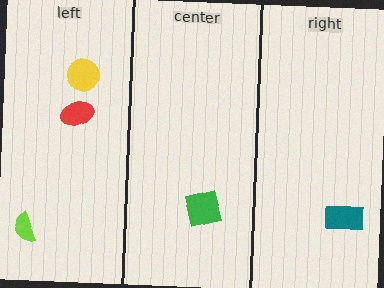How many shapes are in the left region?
3.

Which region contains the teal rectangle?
The right region.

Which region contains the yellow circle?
The left region.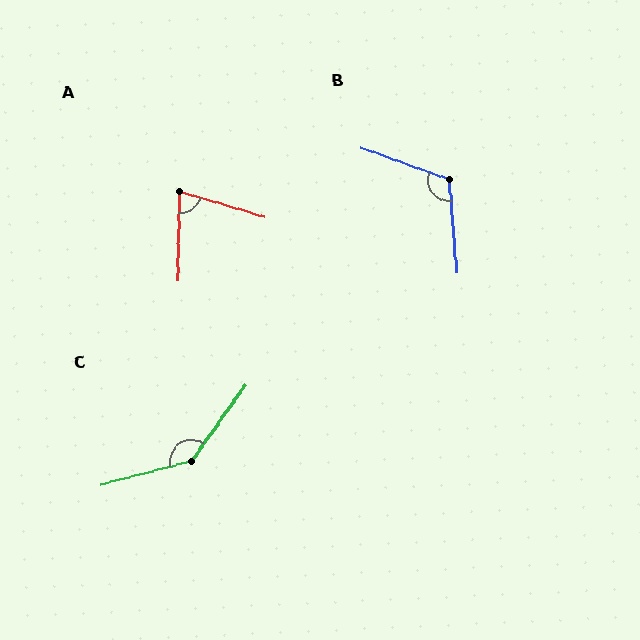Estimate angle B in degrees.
Approximately 114 degrees.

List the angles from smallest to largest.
A (75°), B (114°), C (140°).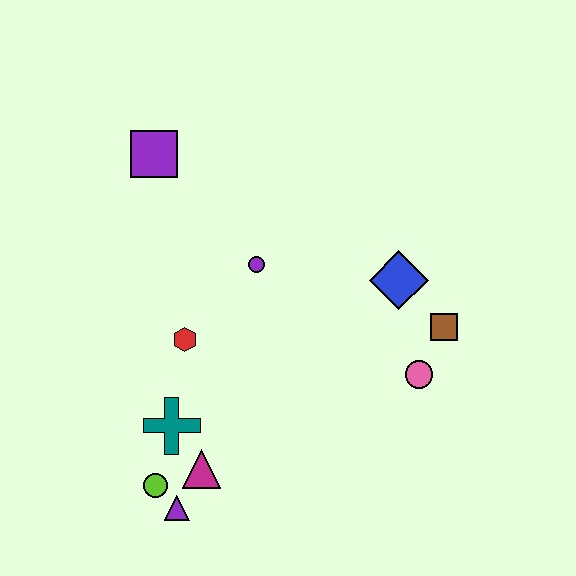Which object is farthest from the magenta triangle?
The purple square is farthest from the magenta triangle.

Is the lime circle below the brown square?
Yes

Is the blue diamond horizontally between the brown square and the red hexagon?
Yes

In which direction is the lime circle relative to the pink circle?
The lime circle is to the left of the pink circle.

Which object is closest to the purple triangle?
The lime circle is closest to the purple triangle.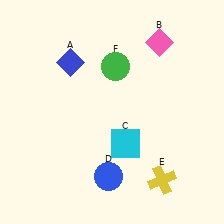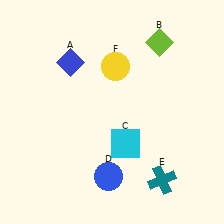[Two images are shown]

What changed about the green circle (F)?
In Image 1, F is green. In Image 2, it changed to yellow.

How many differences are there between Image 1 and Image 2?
There are 3 differences between the two images.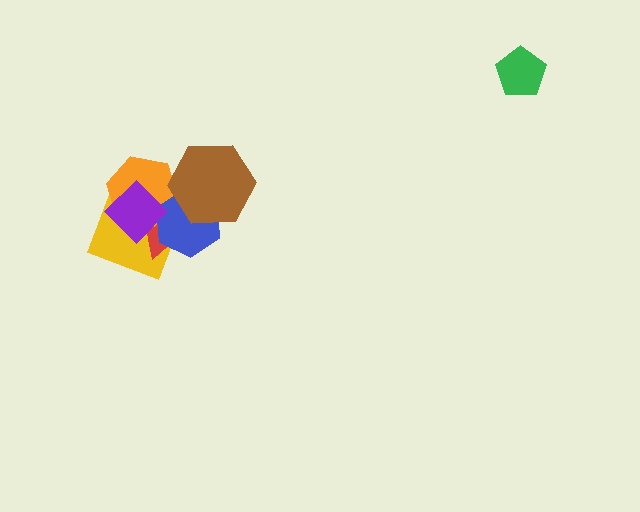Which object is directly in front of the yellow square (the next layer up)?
The red triangle is directly in front of the yellow square.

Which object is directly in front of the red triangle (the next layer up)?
The orange hexagon is directly in front of the red triangle.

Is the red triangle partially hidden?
Yes, it is partially covered by another shape.